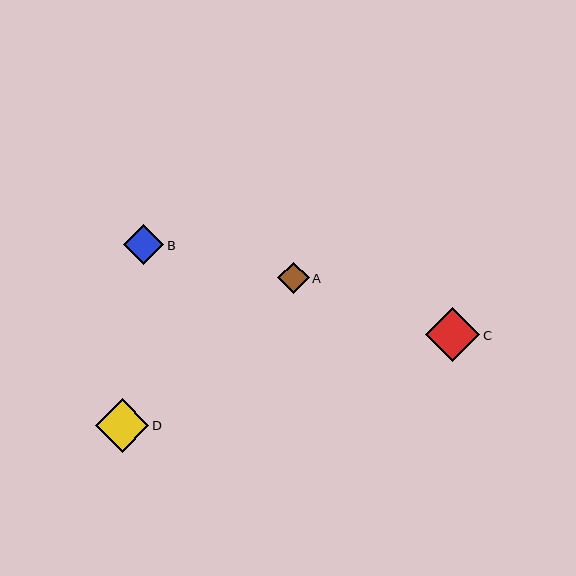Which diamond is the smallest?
Diamond A is the smallest with a size of approximately 31 pixels.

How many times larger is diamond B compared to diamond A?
Diamond B is approximately 1.3 times the size of diamond A.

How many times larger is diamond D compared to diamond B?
Diamond D is approximately 1.3 times the size of diamond B.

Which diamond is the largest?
Diamond C is the largest with a size of approximately 54 pixels.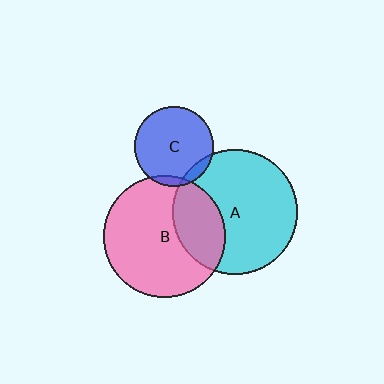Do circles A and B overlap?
Yes.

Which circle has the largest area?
Circle A (cyan).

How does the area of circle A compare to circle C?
Approximately 2.5 times.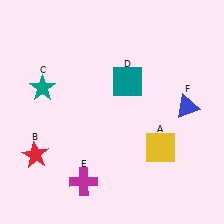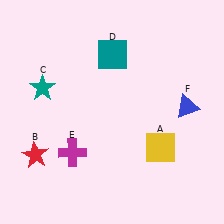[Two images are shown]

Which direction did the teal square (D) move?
The teal square (D) moved up.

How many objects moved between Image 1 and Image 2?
2 objects moved between the two images.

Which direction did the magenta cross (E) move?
The magenta cross (E) moved up.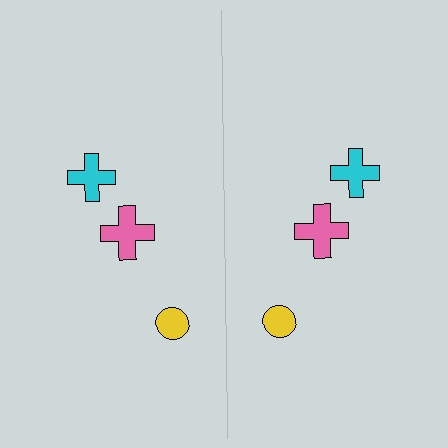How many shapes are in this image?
There are 6 shapes in this image.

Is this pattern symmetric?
Yes, this pattern has bilateral (reflection) symmetry.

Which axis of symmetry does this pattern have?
The pattern has a vertical axis of symmetry running through the center of the image.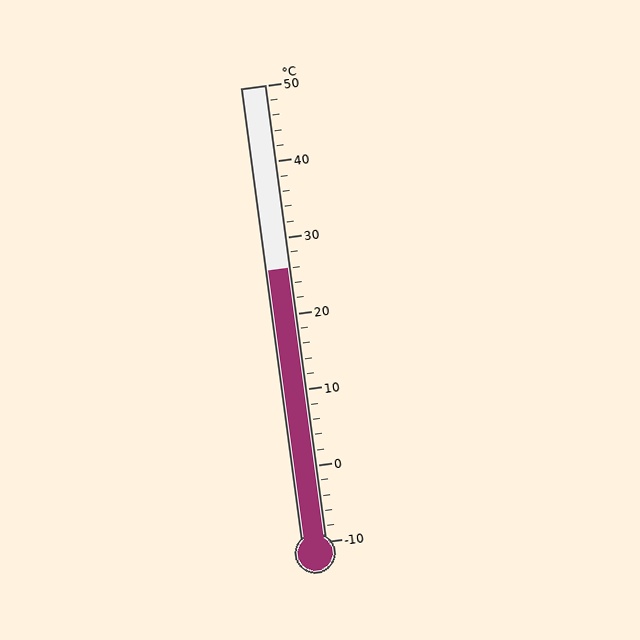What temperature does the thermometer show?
The thermometer shows approximately 26°C.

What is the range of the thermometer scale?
The thermometer scale ranges from -10°C to 50°C.